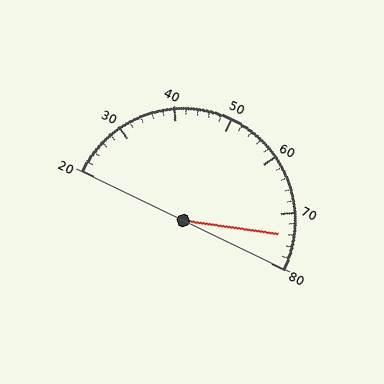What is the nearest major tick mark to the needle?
The nearest major tick mark is 70.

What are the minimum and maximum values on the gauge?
The gauge ranges from 20 to 80.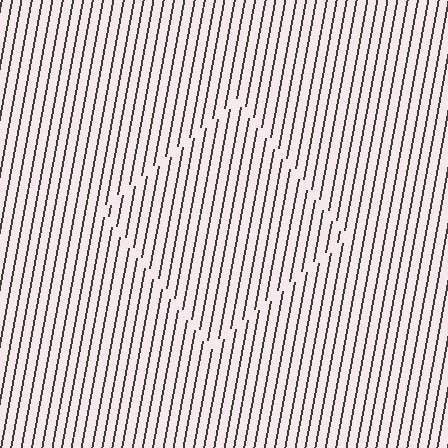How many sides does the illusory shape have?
4 sides — the line-ends trace a square.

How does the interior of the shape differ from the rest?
The interior of the shape contains the same grating, shifted by half a period — the contour is defined by the phase discontinuity where line-ends from the inner and outer gratings abut.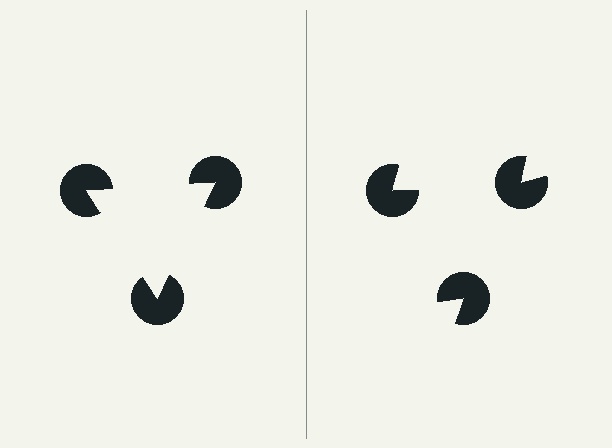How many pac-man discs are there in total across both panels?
6 — 3 on each side.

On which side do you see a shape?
An illusory triangle appears on the left side. On the right side the wedge cuts are rotated, so no coherent shape forms.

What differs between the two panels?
The pac-man discs are positioned identically on both sides; only the wedge orientations differ. On the left they align to a triangle; on the right they are misaligned.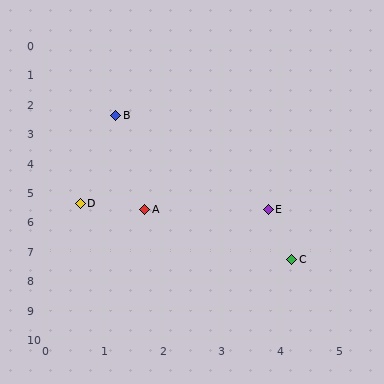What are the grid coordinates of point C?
Point C is at approximately (4.2, 7.3).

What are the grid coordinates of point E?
Point E is at approximately (3.8, 5.6).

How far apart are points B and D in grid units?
Points B and D are about 3.1 grid units apart.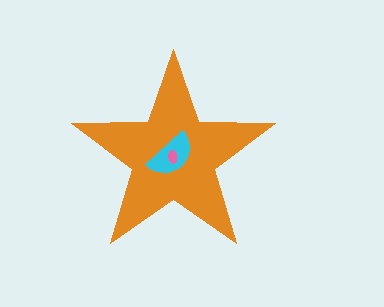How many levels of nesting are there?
3.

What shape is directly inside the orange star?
The cyan semicircle.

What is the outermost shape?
The orange star.